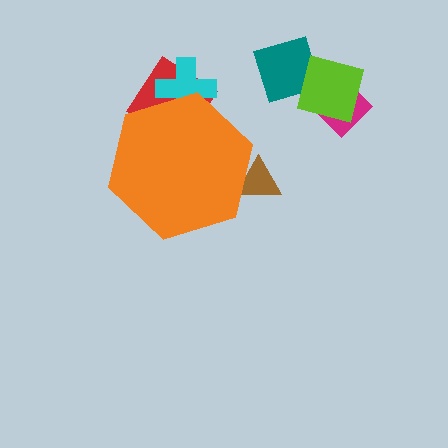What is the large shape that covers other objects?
An orange hexagon.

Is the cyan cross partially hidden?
Yes, the cyan cross is partially hidden behind the orange hexagon.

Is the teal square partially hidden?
No, the teal square is fully visible.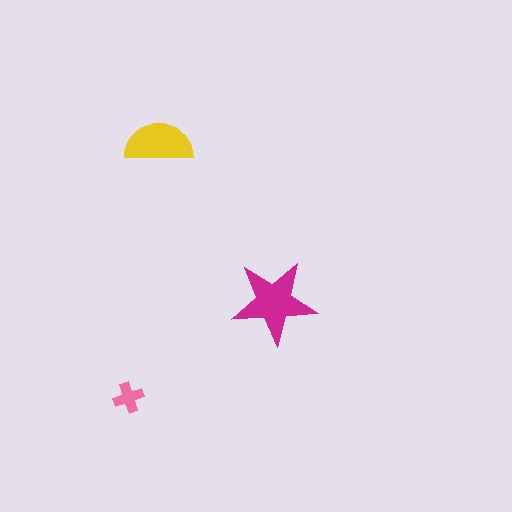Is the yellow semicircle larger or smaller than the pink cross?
Larger.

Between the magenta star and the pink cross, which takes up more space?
The magenta star.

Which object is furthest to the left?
The pink cross is leftmost.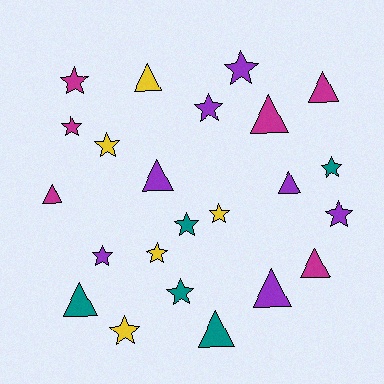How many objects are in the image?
There are 23 objects.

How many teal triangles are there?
There are 2 teal triangles.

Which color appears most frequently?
Purple, with 7 objects.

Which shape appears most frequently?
Star, with 13 objects.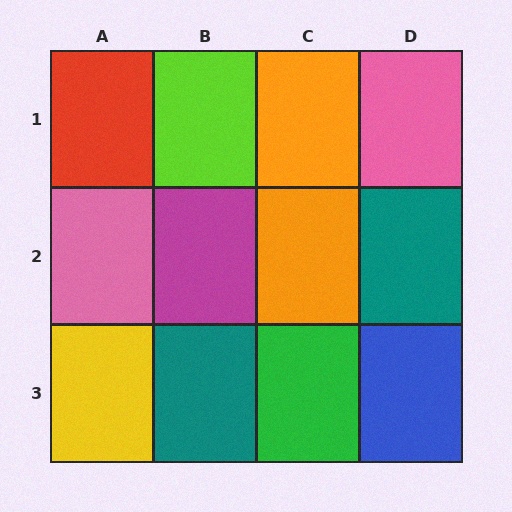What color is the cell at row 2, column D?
Teal.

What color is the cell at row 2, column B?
Magenta.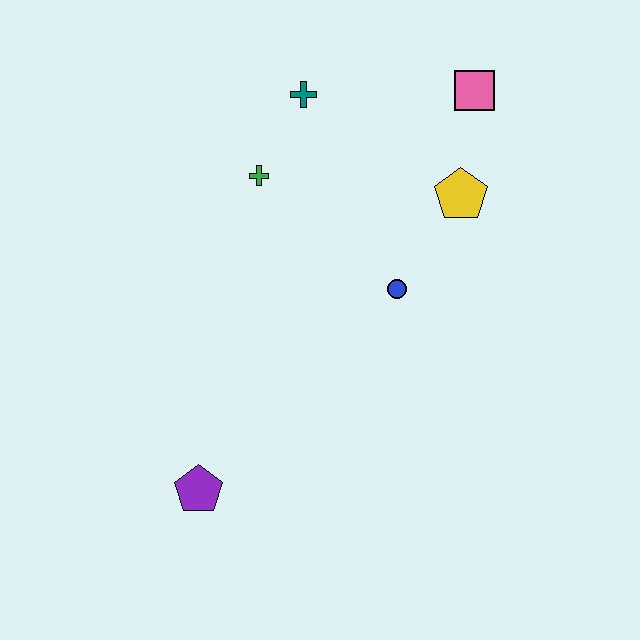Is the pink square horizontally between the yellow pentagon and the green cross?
No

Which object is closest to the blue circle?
The yellow pentagon is closest to the blue circle.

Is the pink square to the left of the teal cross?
No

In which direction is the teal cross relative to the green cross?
The teal cross is above the green cross.